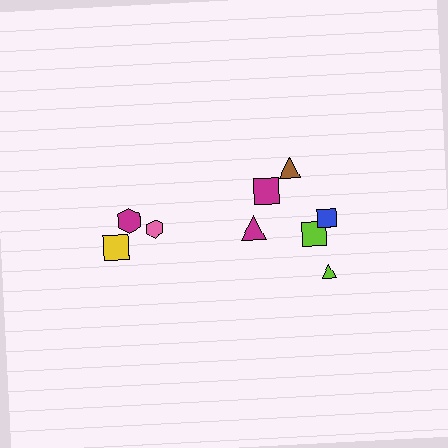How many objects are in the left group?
There are 3 objects.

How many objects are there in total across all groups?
There are 9 objects.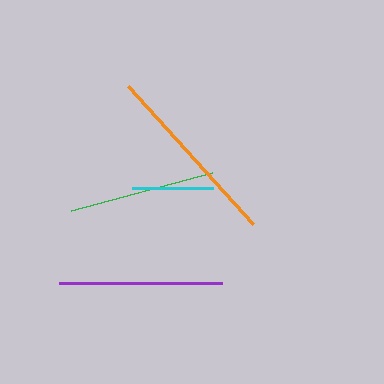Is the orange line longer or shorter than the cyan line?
The orange line is longer than the cyan line.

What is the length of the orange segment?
The orange segment is approximately 186 pixels long.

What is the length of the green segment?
The green segment is approximately 147 pixels long.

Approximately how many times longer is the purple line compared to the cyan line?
The purple line is approximately 2.0 times the length of the cyan line.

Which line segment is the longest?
The orange line is the longest at approximately 186 pixels.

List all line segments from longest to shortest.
From longest to shortest: orange, purple, green, cyan.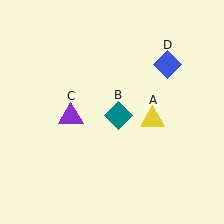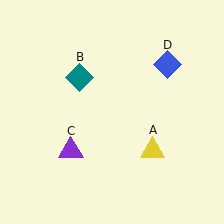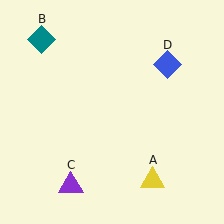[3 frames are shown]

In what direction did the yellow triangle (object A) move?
The yellow triangle (object A) moved down.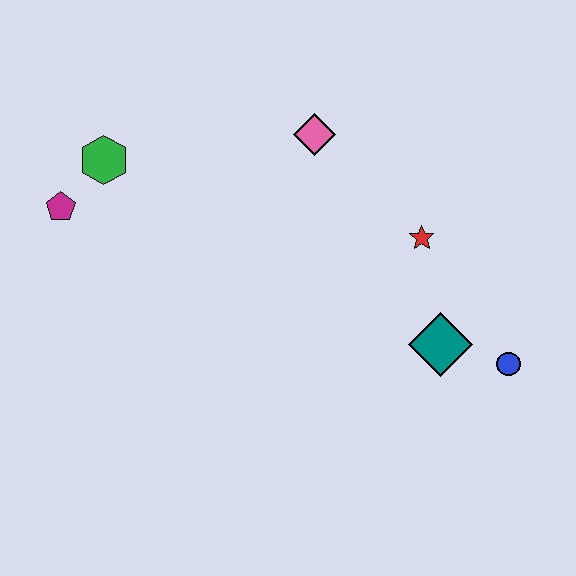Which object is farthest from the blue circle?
The magenta pentagon is farthest from the blue circle.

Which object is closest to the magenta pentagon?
The green hexagon is closest to the magenta pentagon.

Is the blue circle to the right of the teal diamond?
Yes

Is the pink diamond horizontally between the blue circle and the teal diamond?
No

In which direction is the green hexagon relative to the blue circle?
The green hexagon is to the left of the blue circle.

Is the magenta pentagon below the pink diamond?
Yes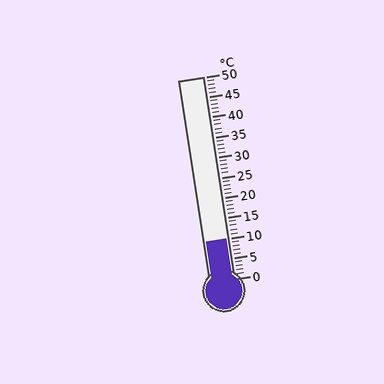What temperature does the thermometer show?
The thermometer shows approximately 10°C.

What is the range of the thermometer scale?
The thermometer scale ranges from 0°C to 50°C.